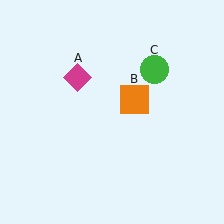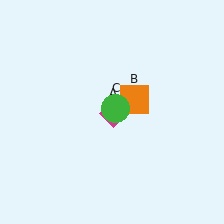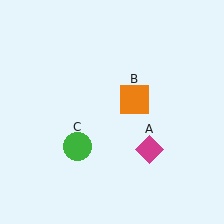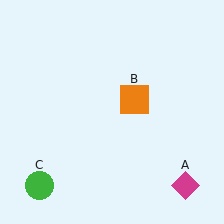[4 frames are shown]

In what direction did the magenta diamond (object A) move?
The magenta diamond (object A) moved down and to the right.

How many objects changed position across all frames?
2 objects changed position: magenta diamond (object A), green circle (object C).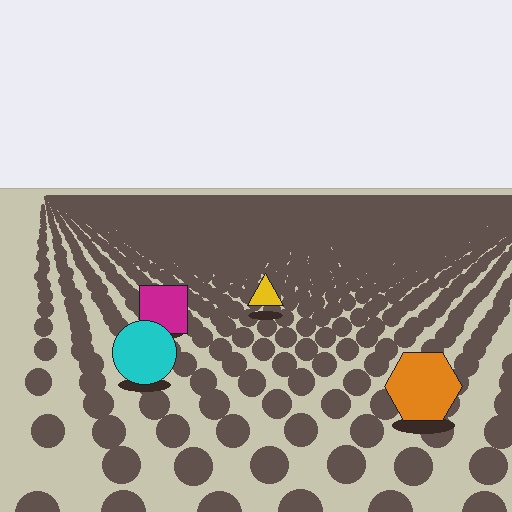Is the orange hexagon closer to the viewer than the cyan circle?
Yes. The orange hexagon is closer — you can tell from the texture gradient: the ground texture is coarser near it.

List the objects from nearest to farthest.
From nearest to farthest: the orange hexagon, the cyan circle, the magenta square, the yellow triangle.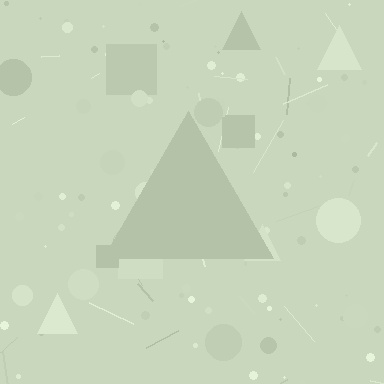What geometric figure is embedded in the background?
A triangle is embedded in the background.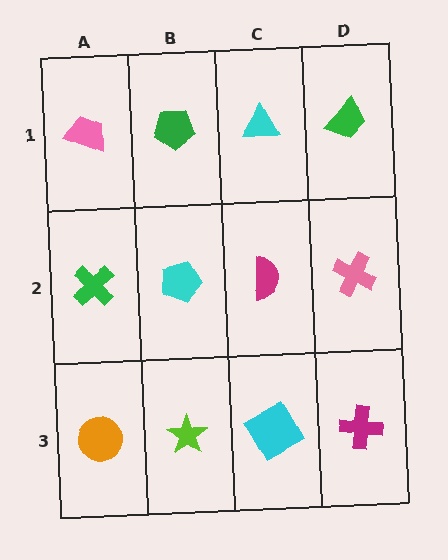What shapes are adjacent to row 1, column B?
A cyan pentagon (row 2, column B), a pink trapezoid (row 1, column A), a cyan triangle (row 1, column C).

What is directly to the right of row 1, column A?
A green pentagon.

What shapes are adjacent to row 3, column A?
A green cross (row 2, column A), a lime star (row 3, column B).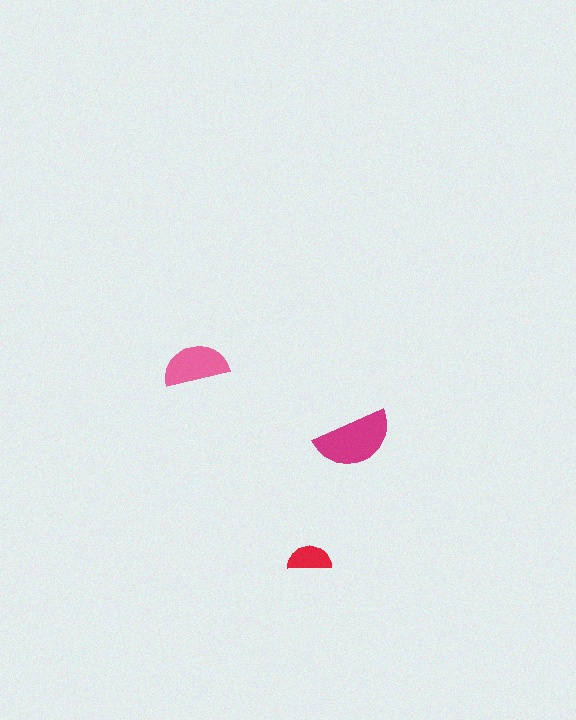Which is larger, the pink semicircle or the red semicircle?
The pink one.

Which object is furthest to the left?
The pink semicircle is leftmost.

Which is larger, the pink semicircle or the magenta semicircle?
The magenta one.